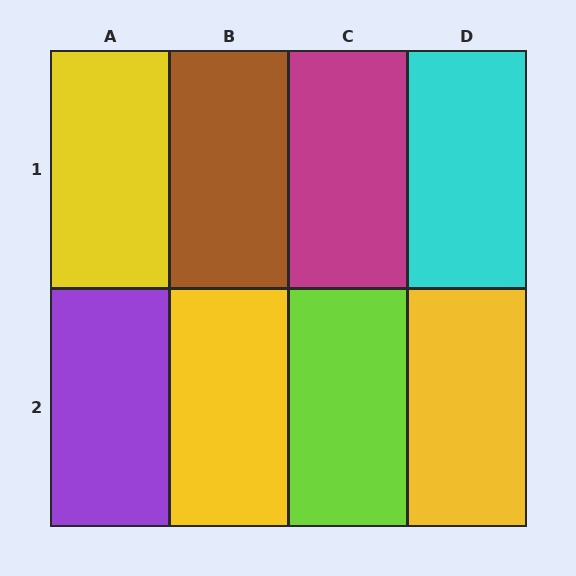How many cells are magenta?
1 cell is magenta.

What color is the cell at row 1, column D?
Cyan.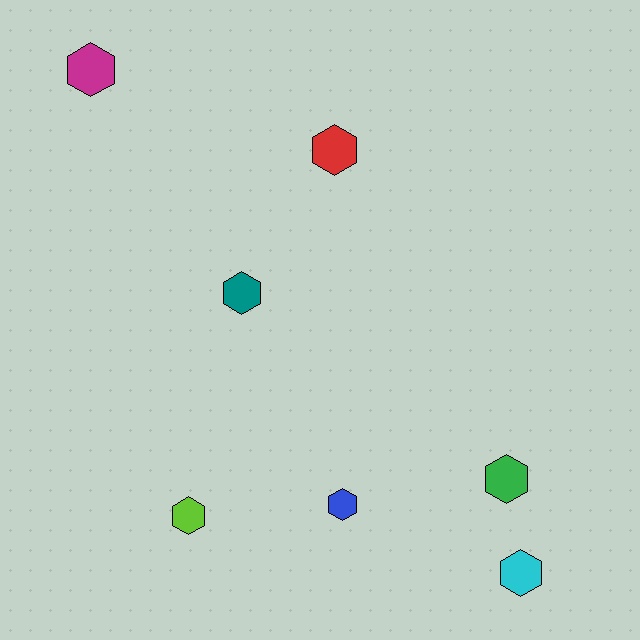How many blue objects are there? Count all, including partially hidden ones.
There is 1 blue object.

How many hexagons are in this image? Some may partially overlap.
There are 7 hexagons.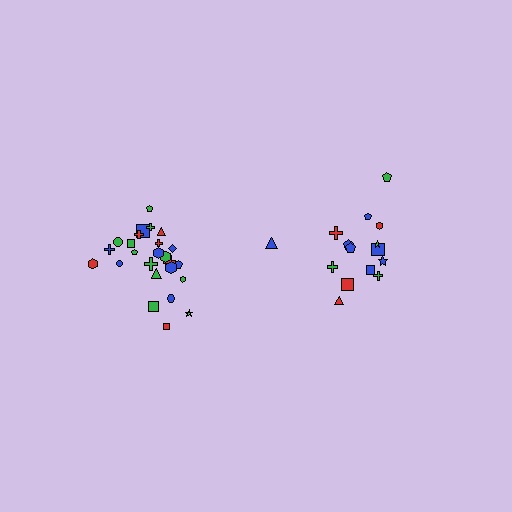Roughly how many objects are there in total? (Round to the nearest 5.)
Roughly 40 objects in total.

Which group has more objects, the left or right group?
The left group.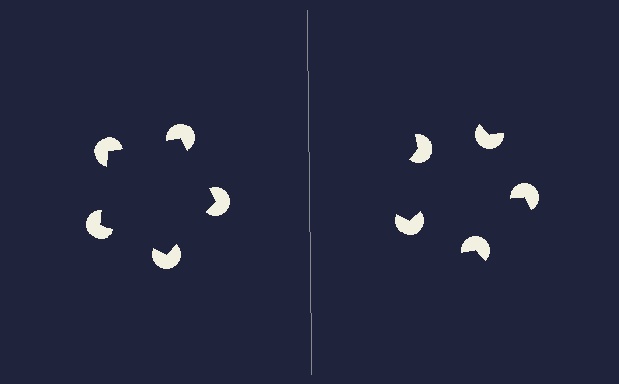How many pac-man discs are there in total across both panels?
10 — 5 on each side.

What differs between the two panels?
The pac-man discs are positioned identically on both sides; only the wedge orientations differ. On the left they align to a pentagon; on the right they are misaligned.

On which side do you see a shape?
An illusory pentagon appears on the left side. On the right side the wedge cuts are rotated, so no coherent shape forms.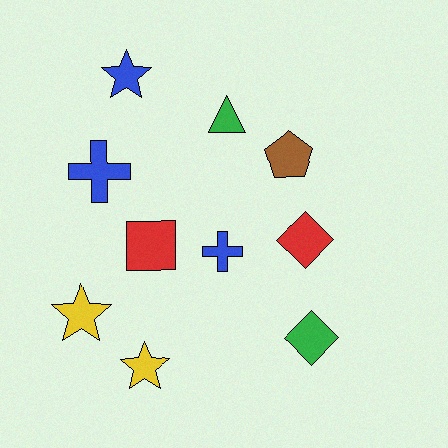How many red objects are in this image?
There are 2 red objects.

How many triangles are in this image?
There is 1 triangle.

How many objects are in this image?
There are 10 objects.